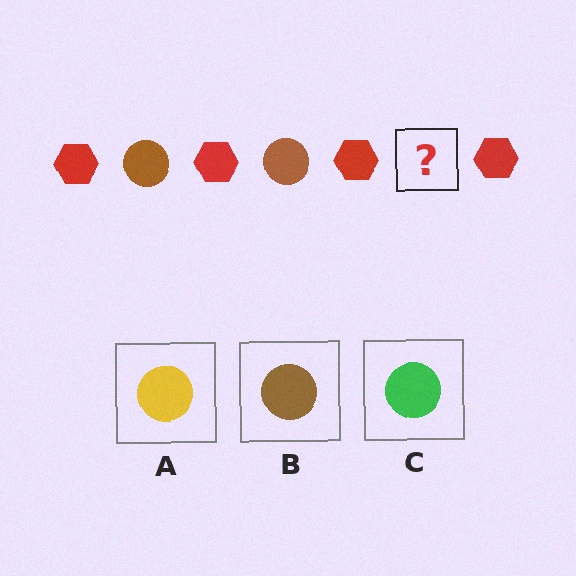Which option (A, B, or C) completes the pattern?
B.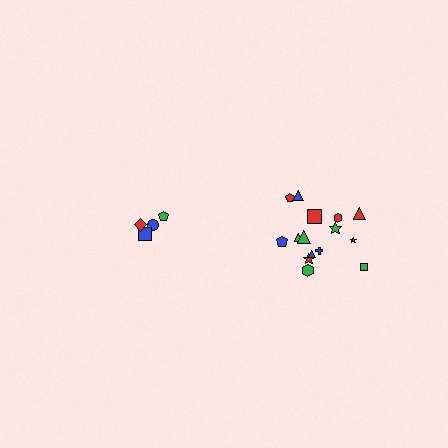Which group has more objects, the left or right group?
The right group.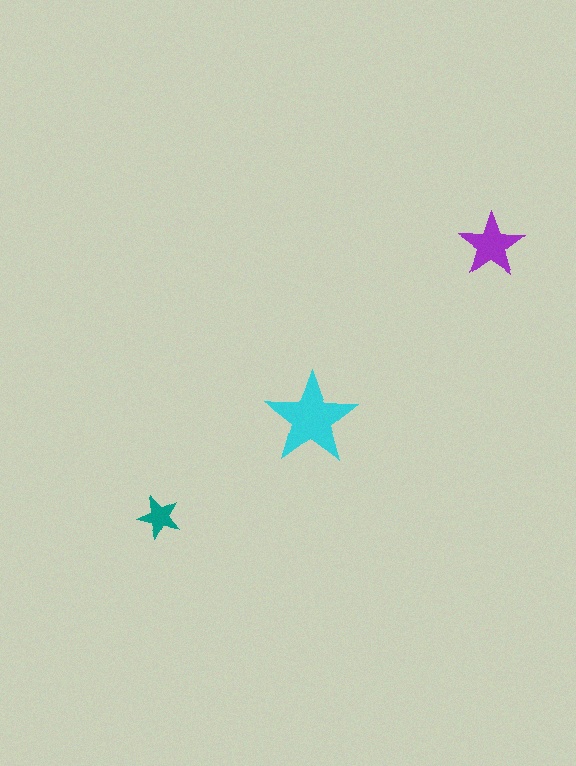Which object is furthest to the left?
The teal star is leftmost.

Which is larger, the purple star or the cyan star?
The cyan one.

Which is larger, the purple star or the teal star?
The purple one.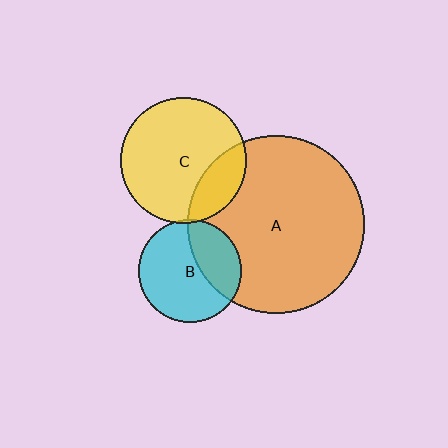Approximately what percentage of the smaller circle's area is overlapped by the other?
Approximately 5%.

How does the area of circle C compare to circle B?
Approximately 1.5 times.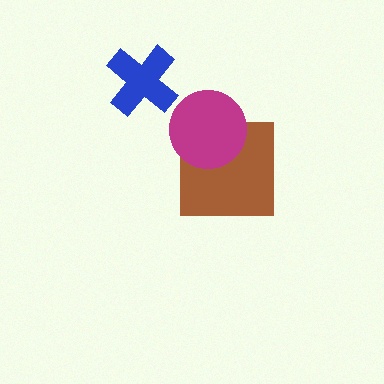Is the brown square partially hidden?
Yes, it is partially covered by another shape.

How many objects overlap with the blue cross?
0 objects overlap with the blue cross.